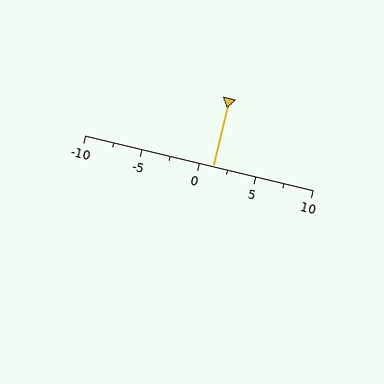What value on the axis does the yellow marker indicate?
The marker indicates approximately 1.2.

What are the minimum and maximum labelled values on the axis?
The axis runs from -10 to 10.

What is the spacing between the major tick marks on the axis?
The major ticks are spaced 5 apart.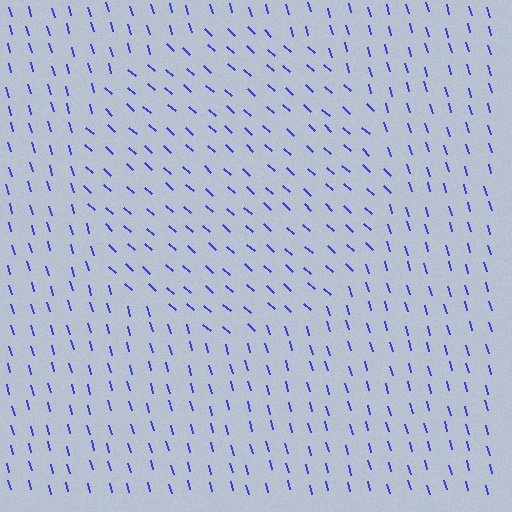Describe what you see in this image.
The image is filled with small blue line segments. A circle region in the image has lines oriented differently from the surrounding lines, creating a visible texture boundary.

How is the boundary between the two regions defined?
The boundary is defined purely by a change in line orientation (approximately 33 degrees difference). All lines are the same color and thickness.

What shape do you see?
I see a circle.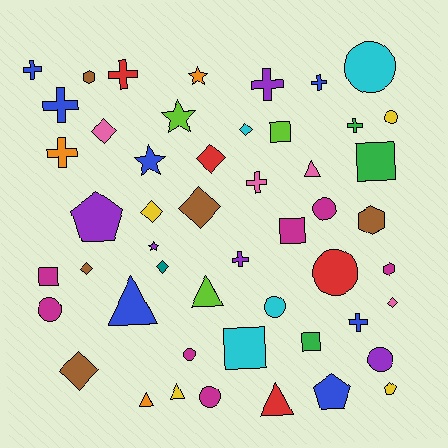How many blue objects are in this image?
There are 7 blue objects.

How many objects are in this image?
There are 50 objects.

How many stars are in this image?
There are 4 stars.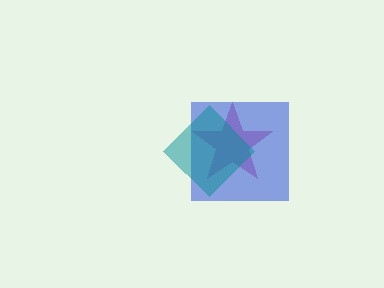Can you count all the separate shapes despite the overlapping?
Yes, there are 3 separate shapes.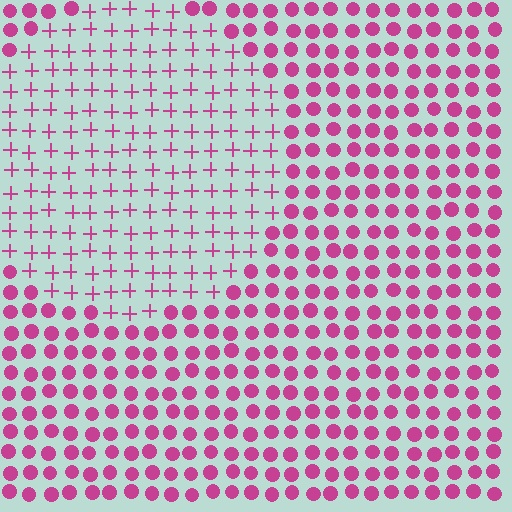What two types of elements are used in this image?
The image uses plus signs inside the circle region and circles outside it.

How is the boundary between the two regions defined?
The boundary is defined by a change in element shape: plus signs inside vs. circles outside. All elements share the same color and spacing.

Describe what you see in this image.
The image is filled with small magenta elements arranged in a uniform grid. A circle-shaped region contains plus signs, while the surrounding area contains circles. The boundary is defined purely by the change in element shape.